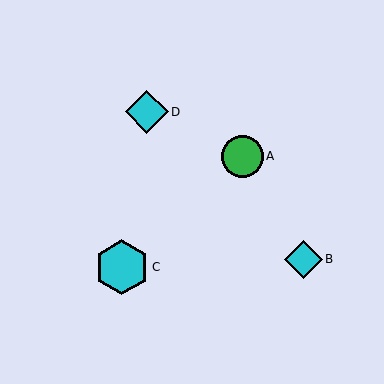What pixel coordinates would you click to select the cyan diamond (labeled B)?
Click at (303, 259) to select the cyan diamond B.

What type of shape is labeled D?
Shape D is a cyan diamond.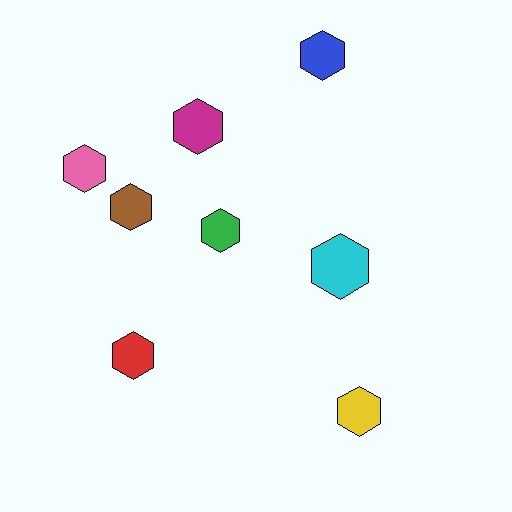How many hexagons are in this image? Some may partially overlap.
There are 8 hexagons.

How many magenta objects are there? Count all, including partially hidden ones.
There is 1 magenta object.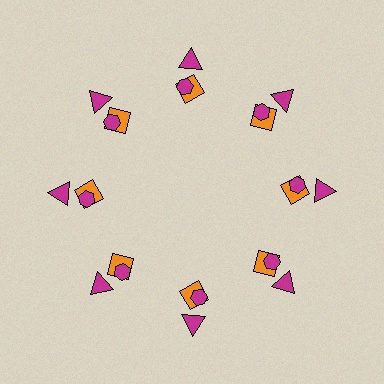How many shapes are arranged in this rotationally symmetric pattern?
There are 24 shapes, arranged in 8 groups of 3.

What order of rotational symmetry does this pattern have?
This pattern has 8-fold rotational symmetry.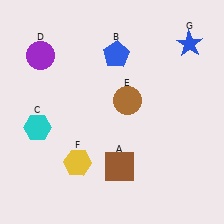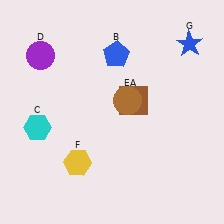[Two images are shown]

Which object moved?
The brown square (A) moved up.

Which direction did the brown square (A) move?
The brown square (A) moved up.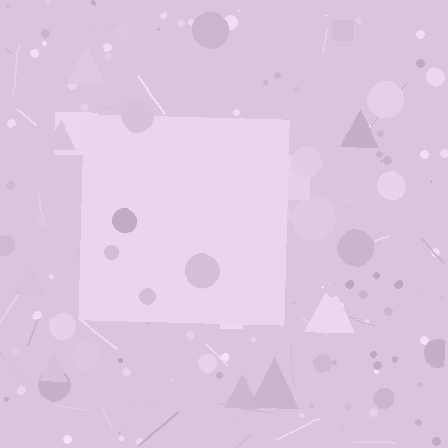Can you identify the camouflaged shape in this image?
The camouflaged shape is a square.